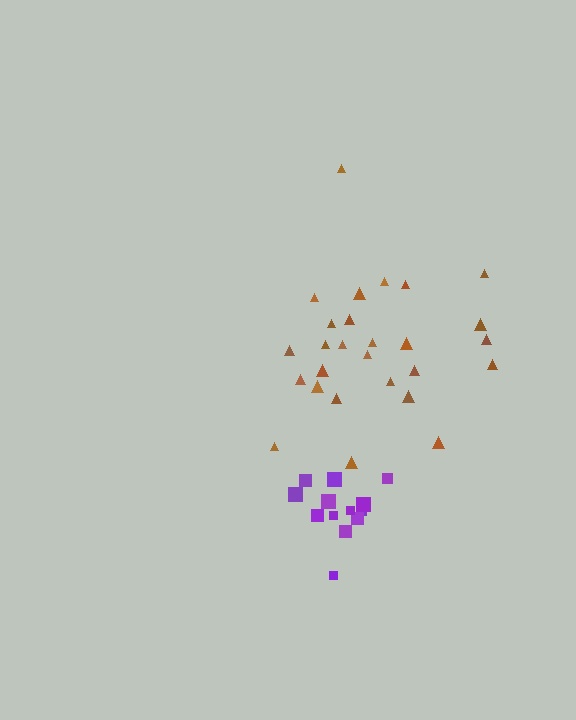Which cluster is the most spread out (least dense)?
Brown.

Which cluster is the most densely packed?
Purple.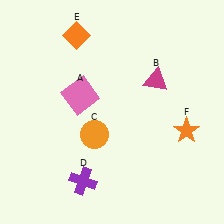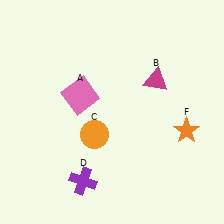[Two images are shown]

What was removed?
The orange diamond (E) was removed in Image 2.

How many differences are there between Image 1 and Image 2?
There is 1 difference between the two images.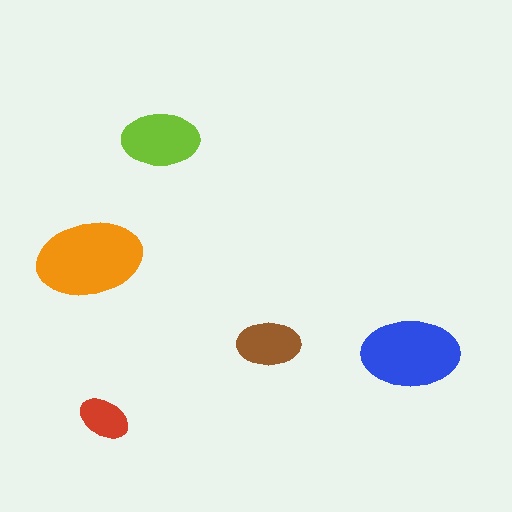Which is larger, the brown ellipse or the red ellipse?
The brown one.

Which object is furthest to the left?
The orange ellipse is leftmost.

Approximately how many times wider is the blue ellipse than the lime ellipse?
About 1.5 times wider.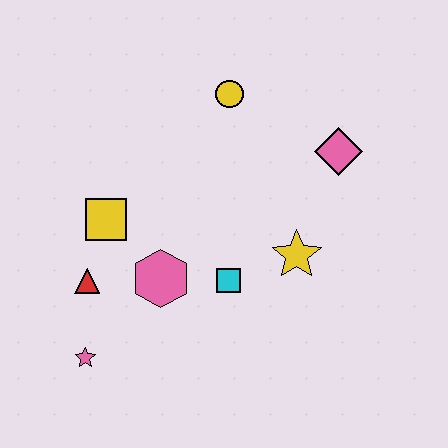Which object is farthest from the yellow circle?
The pink star is farthest from the yellow circle.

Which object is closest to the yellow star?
The cyan square is closest to the yellow star.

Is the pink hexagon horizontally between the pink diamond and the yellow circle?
No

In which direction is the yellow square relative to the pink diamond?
The yellow square is to the left of the pink diamond.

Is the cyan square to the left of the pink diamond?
Yes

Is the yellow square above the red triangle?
Yes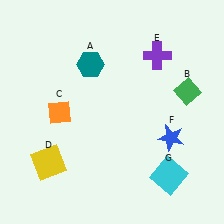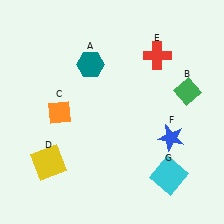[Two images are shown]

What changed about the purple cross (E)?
In Image 1, E is purple. In Image 2, it changed to red.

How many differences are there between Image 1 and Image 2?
There is 1 difference between the two images.